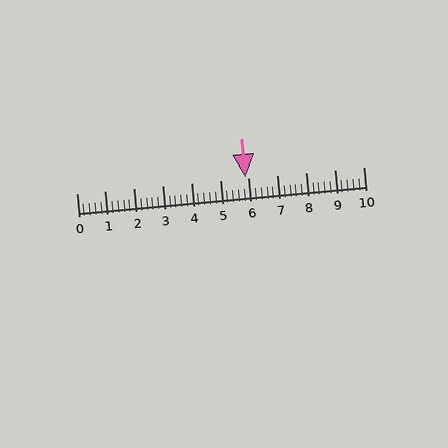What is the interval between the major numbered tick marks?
The major tick marks are spaced 1 units apart.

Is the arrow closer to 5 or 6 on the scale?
The arrow is closer to 6.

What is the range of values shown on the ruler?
The ruler shows values from 0 to 10.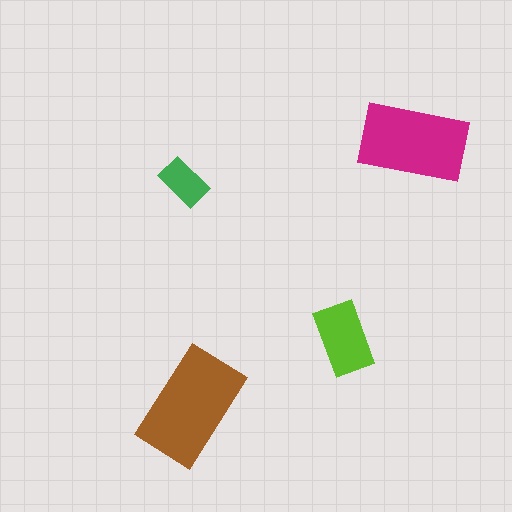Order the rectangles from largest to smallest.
the brown one, the magenta one, the lime one, the green one.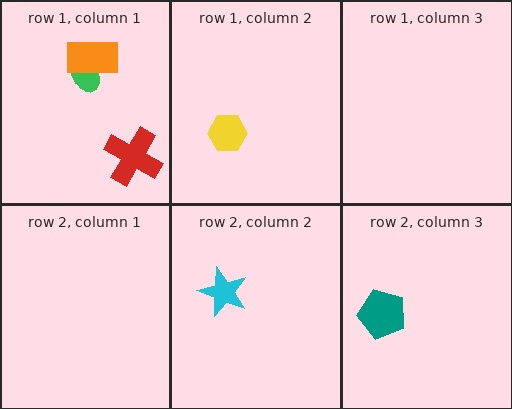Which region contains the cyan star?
The row 2, column 2 region.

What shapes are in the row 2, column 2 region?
The cyan star.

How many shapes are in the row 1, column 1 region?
3.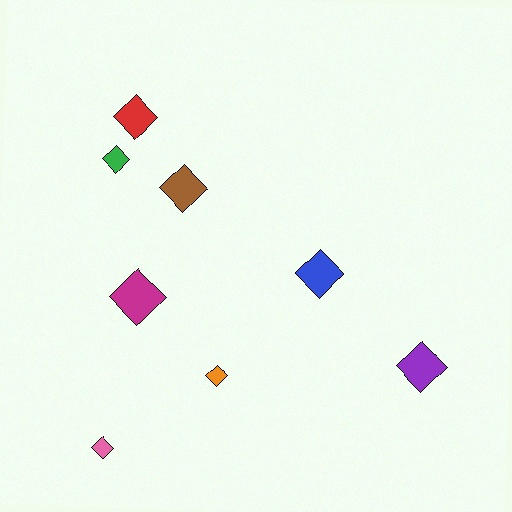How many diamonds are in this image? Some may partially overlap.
There are 8 diamonds.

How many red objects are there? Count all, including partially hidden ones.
There is 1 red object.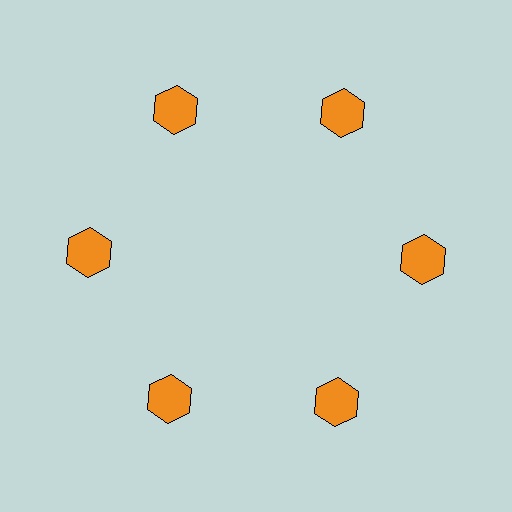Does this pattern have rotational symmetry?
Yes, this pattern has 6-fold rotational symmetry. It looks the same after rotating 60 degrees around the center.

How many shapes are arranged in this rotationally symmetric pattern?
There are 6 shapes, arranged in 6 groups of 1.